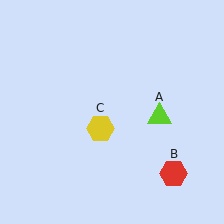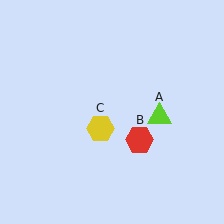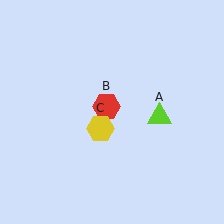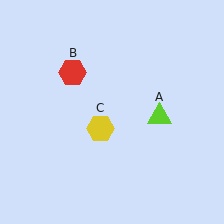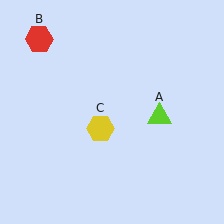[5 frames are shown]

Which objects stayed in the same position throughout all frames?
Lime triangle (object A) and yellow hexagon (object C) remained stationary.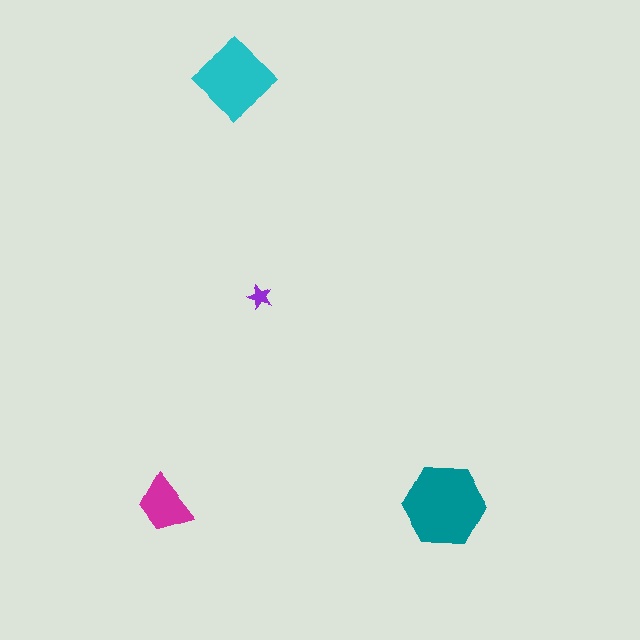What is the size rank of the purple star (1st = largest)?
4th.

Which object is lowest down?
The magenta trapezoid is bottommost.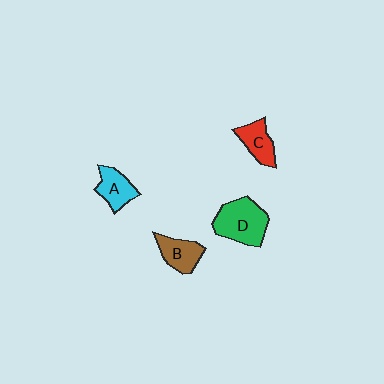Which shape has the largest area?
Shape D (green).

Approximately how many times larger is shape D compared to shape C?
Approximately 1.7 times.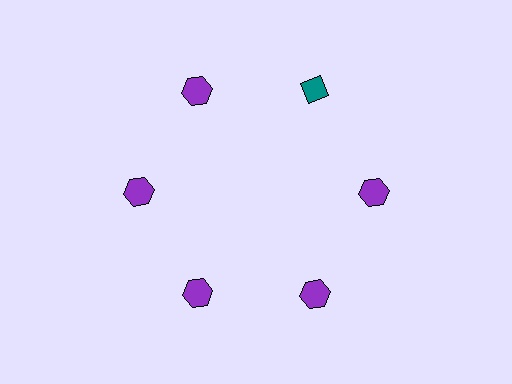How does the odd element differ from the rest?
It differs in both color (teal instead of purple) and shape (diamond instead of hexagon).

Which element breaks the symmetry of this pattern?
The teal diamond at roughly the 1 o'clock position breaks the symmetry. All other shapes are purple hexagons.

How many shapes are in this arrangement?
There are 6 shapes arranged in a ring pattern.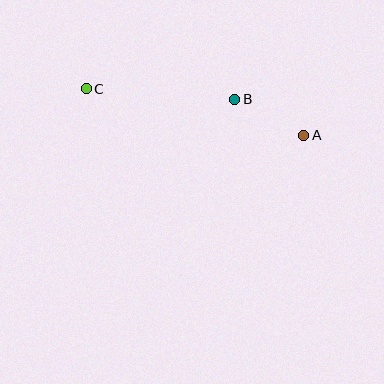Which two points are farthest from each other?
Points A and C are farthest from each other.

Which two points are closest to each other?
Points A and B are closest to each other.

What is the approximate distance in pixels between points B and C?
The distance between B and C is approximately 149 pixels.